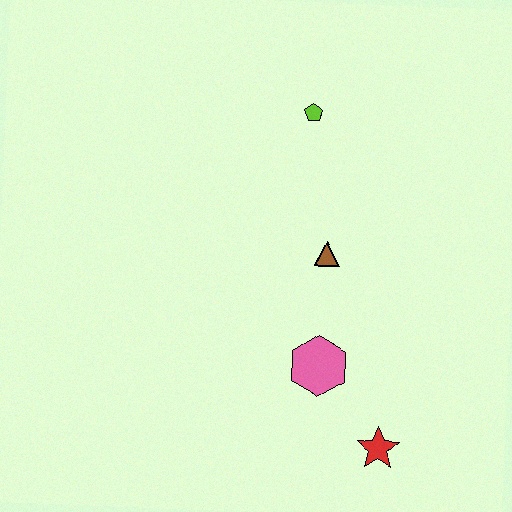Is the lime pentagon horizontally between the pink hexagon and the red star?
No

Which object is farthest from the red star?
The lime pentagon is farthest from the red star.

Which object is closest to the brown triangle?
The pink hexagon is closest to the brown triangle.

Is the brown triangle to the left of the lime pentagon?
No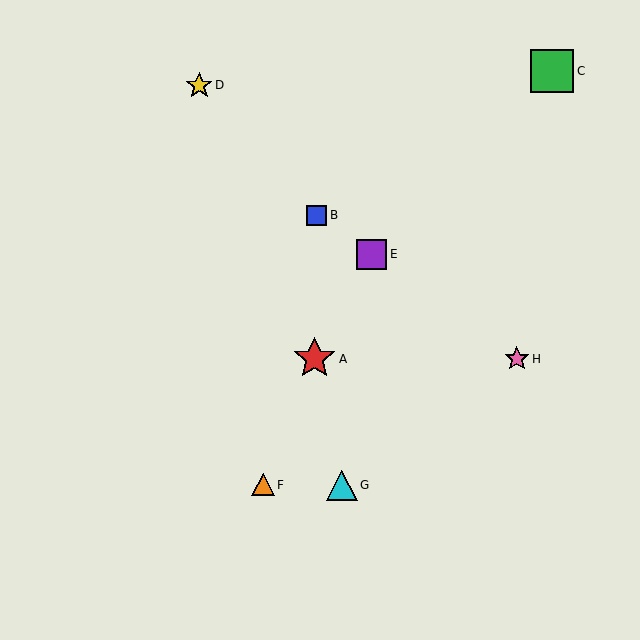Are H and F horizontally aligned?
No, H is at y≈359 and F is at y≈485.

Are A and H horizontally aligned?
Yes, both are at y≈359.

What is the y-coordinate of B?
Object B is at y≈215.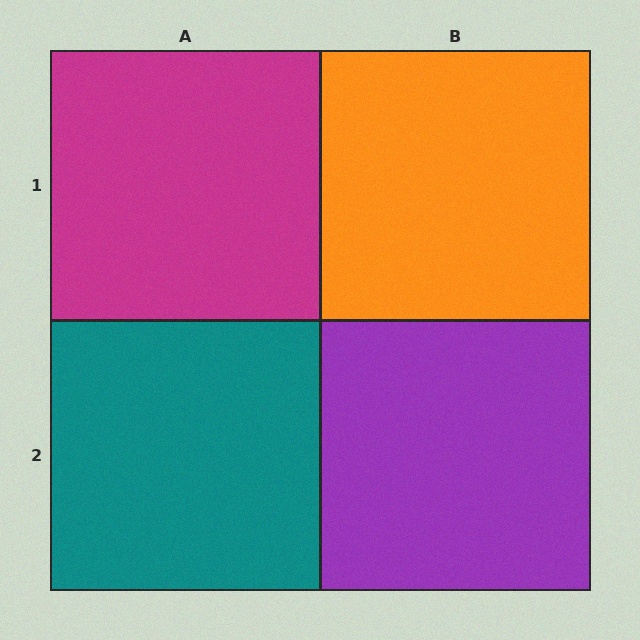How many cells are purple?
1 cell is purple.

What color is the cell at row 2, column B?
Purple.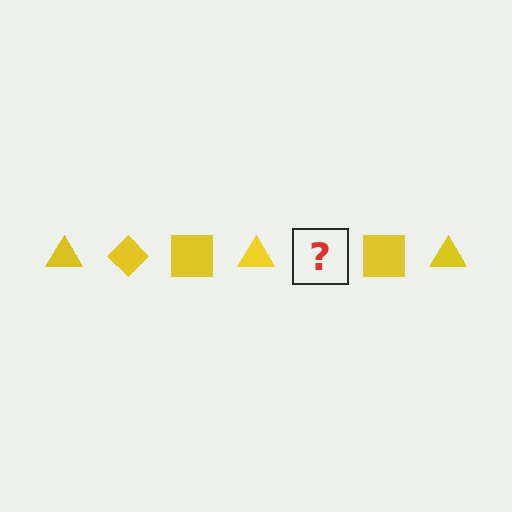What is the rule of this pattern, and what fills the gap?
The rule is that the pattern cycles through triangle, diamond, square shapes in yellow. The gap should be filled with a yellow diamond.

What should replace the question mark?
The question mark should be replaced with a yellow diamond.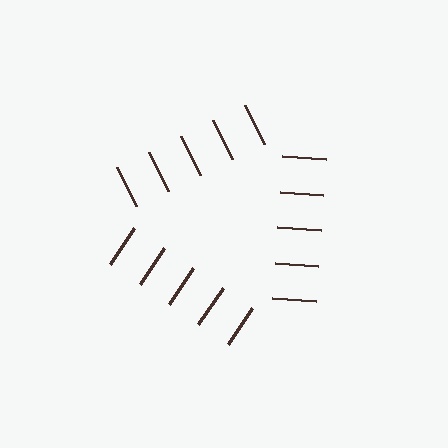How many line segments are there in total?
15 — 5 along each of the 3 edges.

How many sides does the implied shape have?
3 sides — the line-ends trace a triangle.